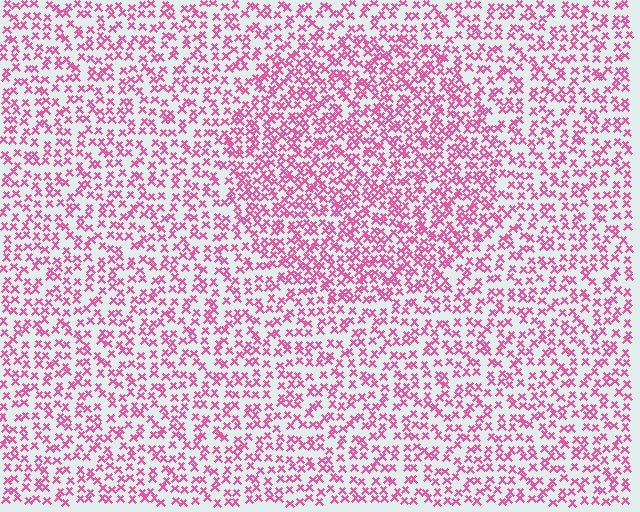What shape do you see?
I see a circle.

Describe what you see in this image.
The image contains small pink elements arranged at two different densities. A circle-shaped region is visible where the elements are more densely packed than the surrounding area.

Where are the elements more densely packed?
The elements are more densely packed inside the circle boundary.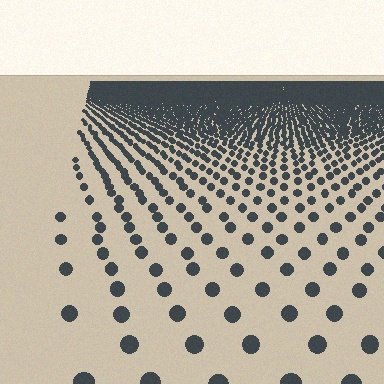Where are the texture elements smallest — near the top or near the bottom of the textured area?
Near the top.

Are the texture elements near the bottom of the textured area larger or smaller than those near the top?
Larger. Near the bottom, elements are closer to the viewer and appear at a bigger on-screen size.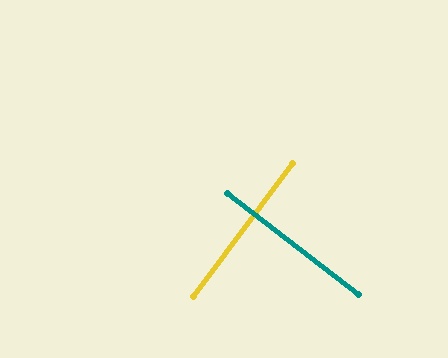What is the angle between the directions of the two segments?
Approximately 89 degrees.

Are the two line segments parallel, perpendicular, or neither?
Perpendicular — they meet at approximately 89°.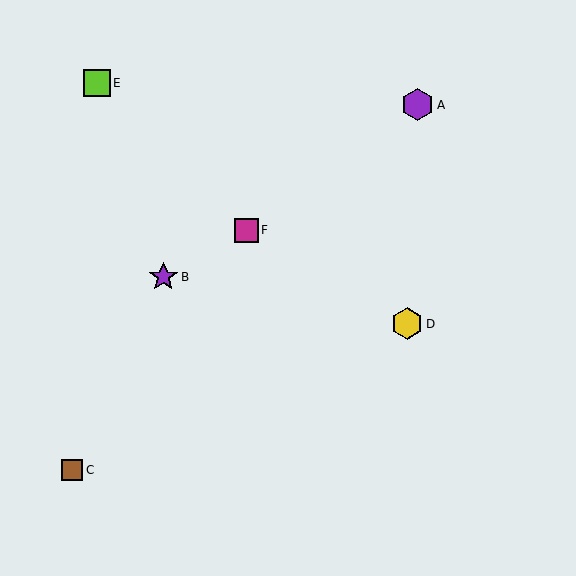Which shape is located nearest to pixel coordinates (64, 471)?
The brown square (labeled C) at (72, 470) is nearest to that location.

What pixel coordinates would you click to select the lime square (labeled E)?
Click at (97, 83) to select the lime square E.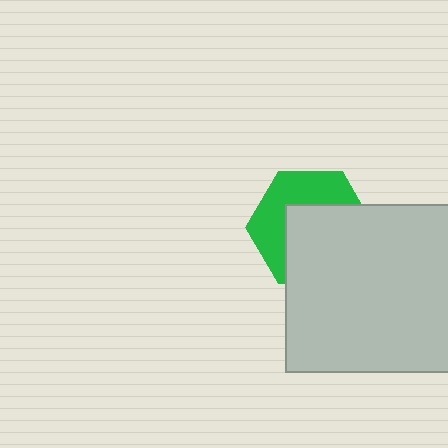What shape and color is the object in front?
The object in front is a light gray square.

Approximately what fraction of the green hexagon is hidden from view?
Roughly 56% of the green hexagon is hidden behind the light gray square.